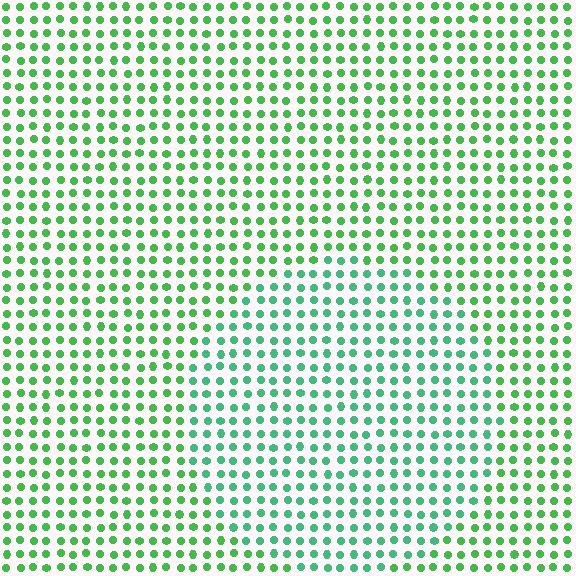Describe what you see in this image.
The image is filled with small green elements in a uniform arrangement. A circle-shaped region is visible where the elements are tinted to a slightly different hue, forming a subtle color boundary.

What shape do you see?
I see a circle.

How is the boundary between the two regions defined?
The boundary is defined purely by a slight shift in hue (about 25 degrees). Spacing, size, and orientation are identical on both sides.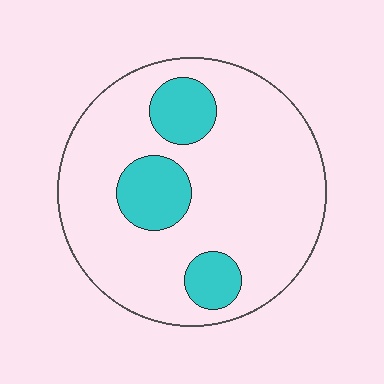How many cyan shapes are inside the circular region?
3.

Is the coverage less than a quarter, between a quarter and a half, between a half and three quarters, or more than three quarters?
Less than a quarter.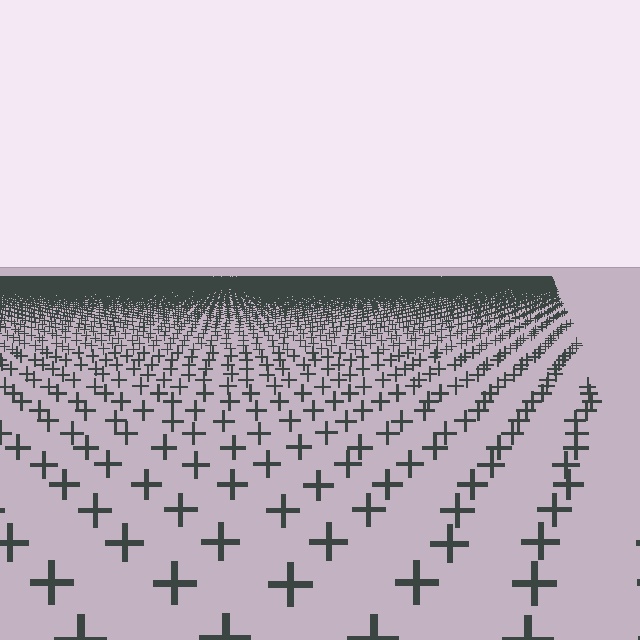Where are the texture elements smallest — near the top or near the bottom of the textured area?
Near the top.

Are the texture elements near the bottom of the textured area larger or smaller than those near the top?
Larger. Near the bottom, elements are closer to the viewer and appear at a bigger on-screen size.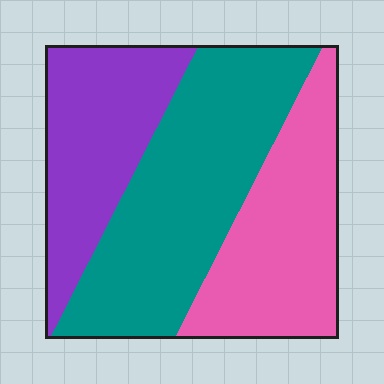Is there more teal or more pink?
Teal.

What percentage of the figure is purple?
Purple takes up between a sixth and a third of the figure.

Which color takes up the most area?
Teal, at roughly 40%.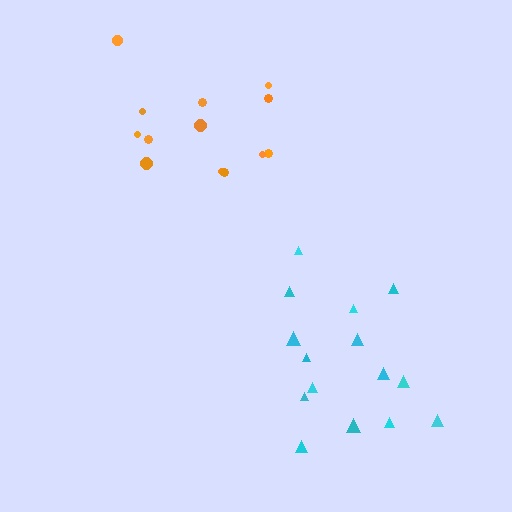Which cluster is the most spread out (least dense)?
Orange.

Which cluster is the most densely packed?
Cyan.